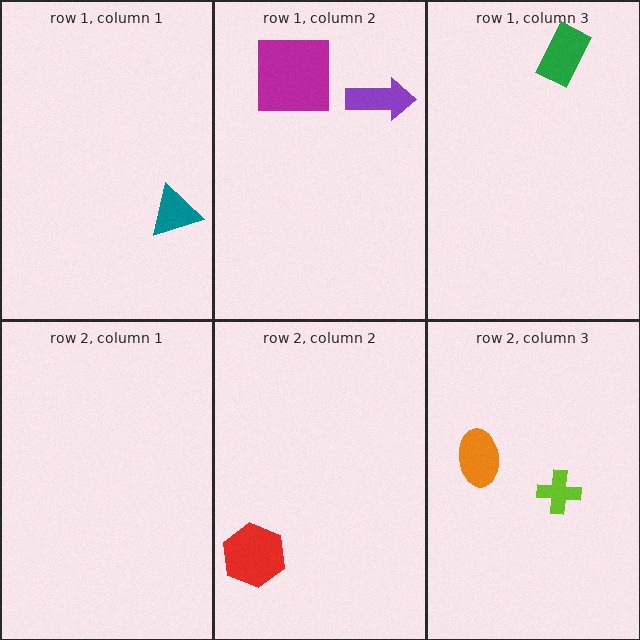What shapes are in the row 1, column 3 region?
The green rectangle.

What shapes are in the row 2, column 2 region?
The red hexagon.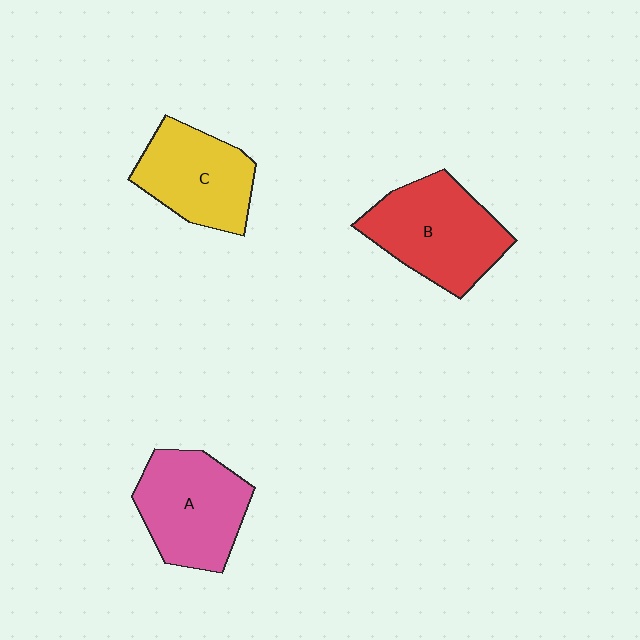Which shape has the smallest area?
Shape C (yellow).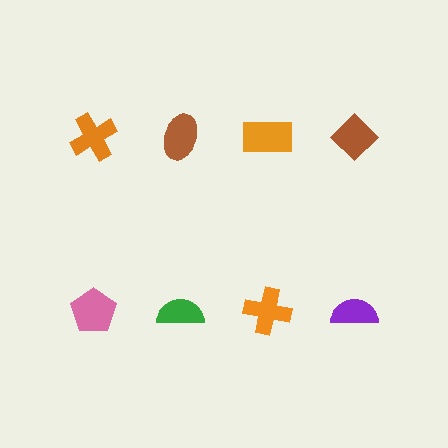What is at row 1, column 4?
A brown diamond.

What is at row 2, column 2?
A green semicircle.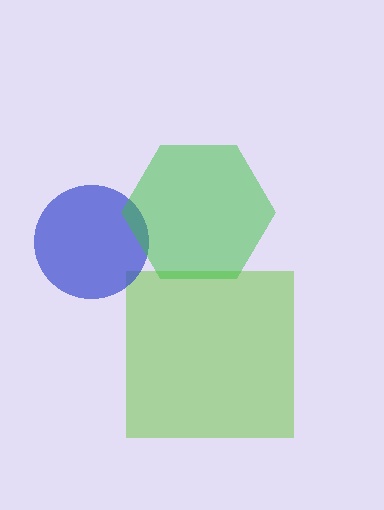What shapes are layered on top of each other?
The layered shapes are: a lime square, a blue circle, a green hexagon.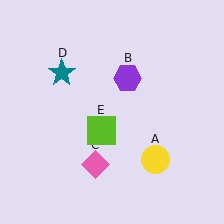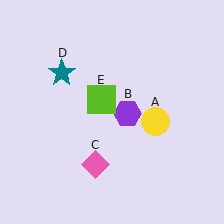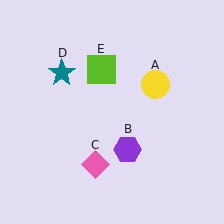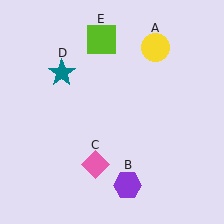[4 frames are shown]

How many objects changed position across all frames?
3 objects changed position: yellow circle (object A), purple hexagon (object B), lime square (object E).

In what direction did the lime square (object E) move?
The lime square (object E) moved up.